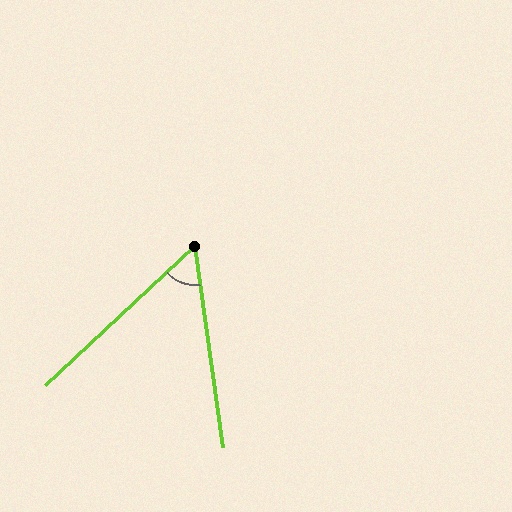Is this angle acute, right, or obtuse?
It is acute.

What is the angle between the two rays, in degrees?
Approximately 55 degrees.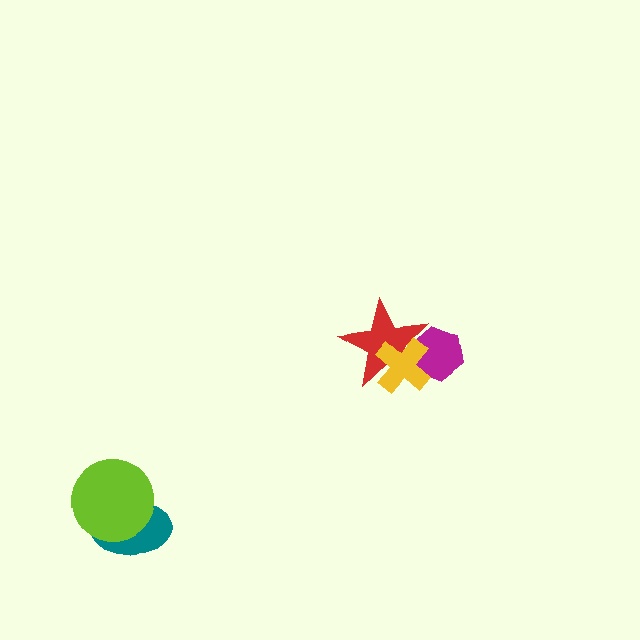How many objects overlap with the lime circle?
1 object overlaps with the lime circle.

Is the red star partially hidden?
Yes, it is partially covered by another shape.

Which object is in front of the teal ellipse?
The lime circle is in front of the teal ellipse.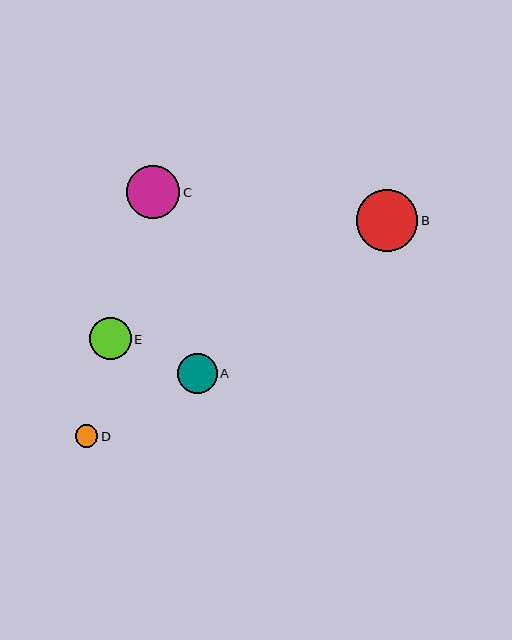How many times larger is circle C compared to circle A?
Circle C is approximately 1.3 times the size of circle A.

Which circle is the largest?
Circle B is the largest with a size of approximately 61 pixels.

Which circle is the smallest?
Circle D is the smallest with a size of approximately 23 pixels.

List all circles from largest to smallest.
From largest to smallest: B, C, E, A, D.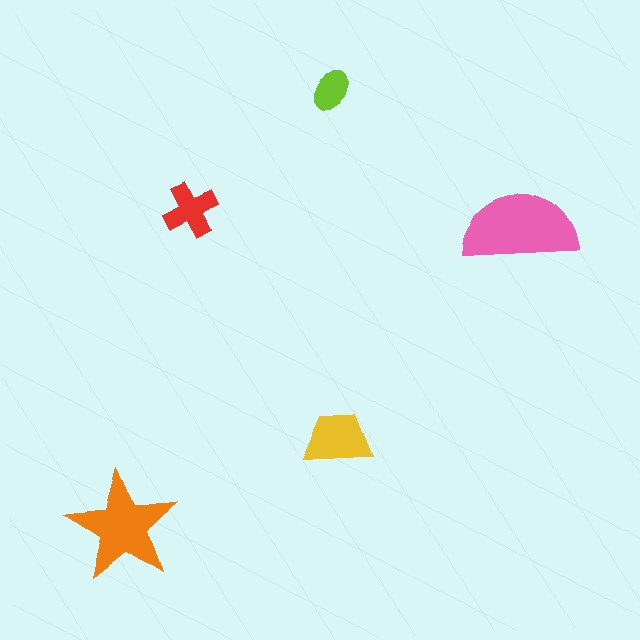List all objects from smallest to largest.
The lime ellipse, the red cross, the yellow trapezoid, the orange star, the pink semicircle.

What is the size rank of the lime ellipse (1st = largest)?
5th.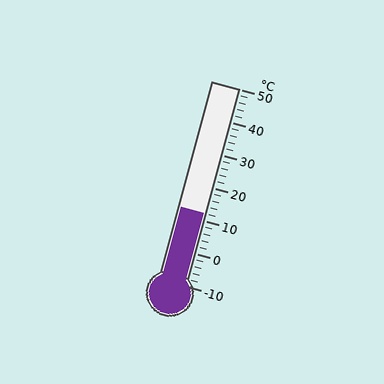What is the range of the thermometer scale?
The thermometer scale ranges from -10°C to 50°C.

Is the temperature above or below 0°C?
The temperature is above 0°C.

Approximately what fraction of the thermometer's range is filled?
The thermometer is filled to approximately 35% of its range.